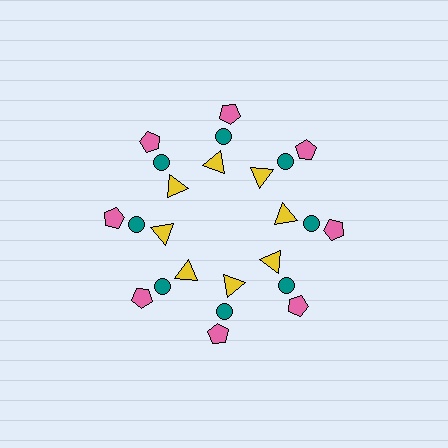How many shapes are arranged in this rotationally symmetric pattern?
There are 24 shapes, arranged in 8 groups of 3.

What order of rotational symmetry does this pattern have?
This pattern has 8-fold rotational symmetry.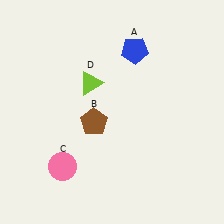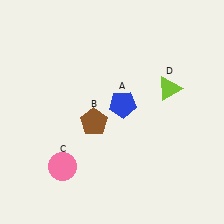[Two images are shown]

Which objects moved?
The objects that moved are: the blue pentagon (A), the lime triangle (D).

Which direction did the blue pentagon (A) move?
The blue pentagon (A) moved down.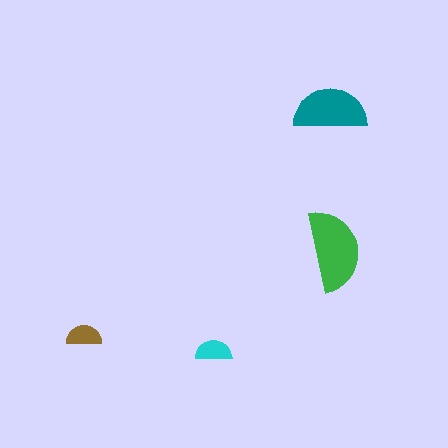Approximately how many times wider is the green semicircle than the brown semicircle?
About 2.5 times wider.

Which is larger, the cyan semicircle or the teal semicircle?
The teal one.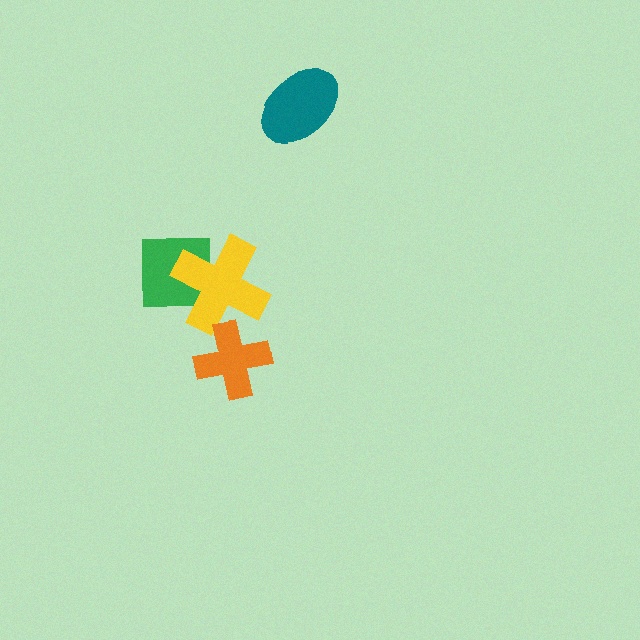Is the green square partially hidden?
Yes, it is partially covered by another shape.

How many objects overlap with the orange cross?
1 object overlaps with the orange cross.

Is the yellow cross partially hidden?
Yes, it is partially covered by another shape.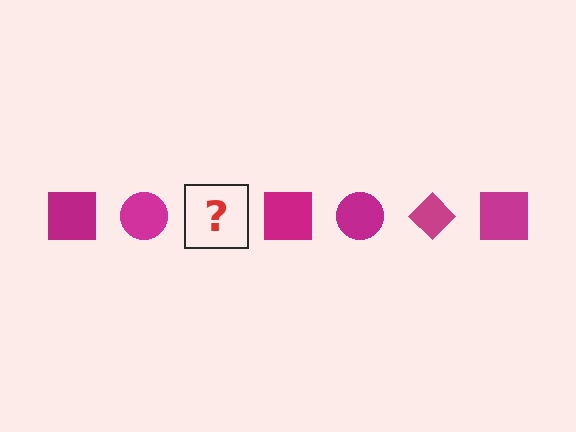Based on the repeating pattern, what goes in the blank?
The blank should be a magenta diamond.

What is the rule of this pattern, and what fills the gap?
The rule is that the pattern cycles through square, circle, diamond shapes in magenta. The gap should be filled with a magenta diamond.